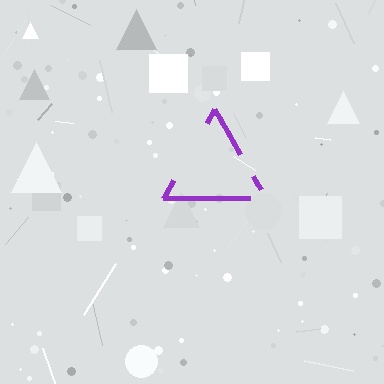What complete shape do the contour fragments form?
The contour fragments form a triangle.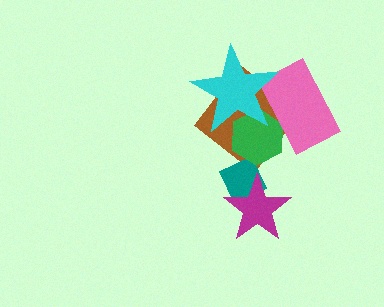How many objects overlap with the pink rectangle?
3 objects overlap with the pink rectangle.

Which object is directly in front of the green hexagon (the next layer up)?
The pink rectangle is directly in front of the green hexagon.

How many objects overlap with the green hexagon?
4 objects overlap with the green hexagon.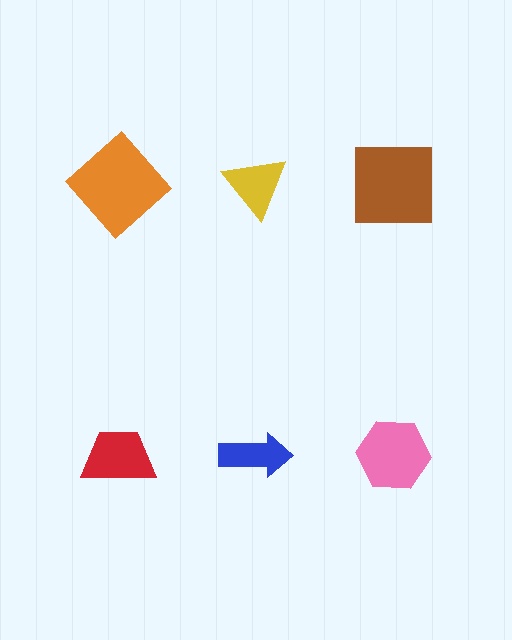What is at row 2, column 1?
A red trapezoid.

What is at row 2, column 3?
A pink hexagon.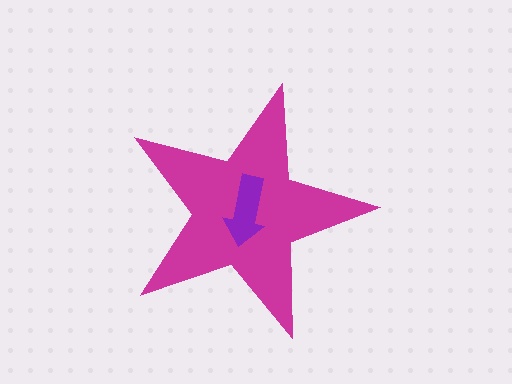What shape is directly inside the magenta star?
The purple arrow.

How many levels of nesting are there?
2.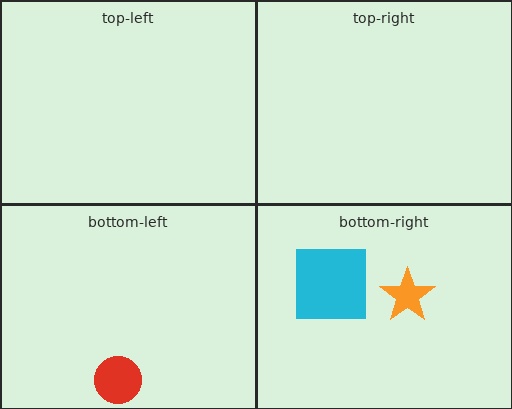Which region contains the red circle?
The bottom-left region.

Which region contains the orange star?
The bottom-right region.